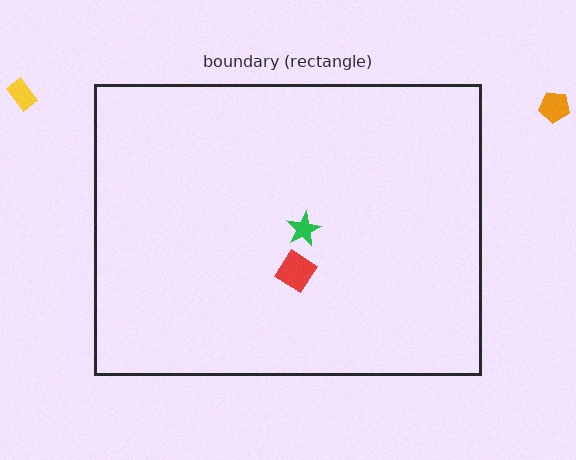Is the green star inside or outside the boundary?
Inside.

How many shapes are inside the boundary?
2 inside, 2 outside.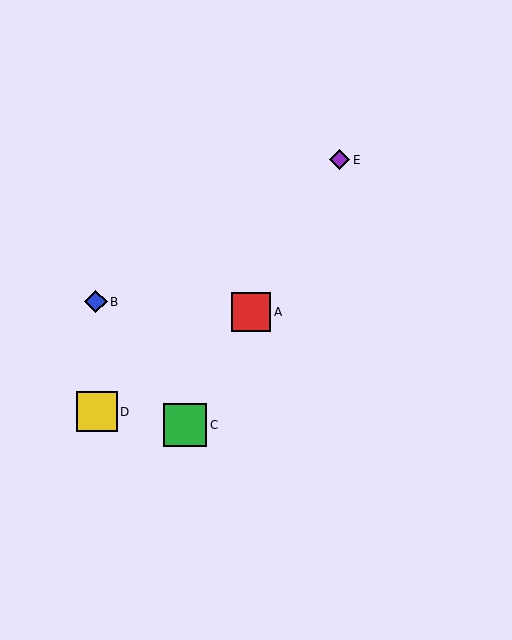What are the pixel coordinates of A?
Object A is at (251, 312).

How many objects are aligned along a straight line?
3 objects (A, C, E) are aligned along a straight line.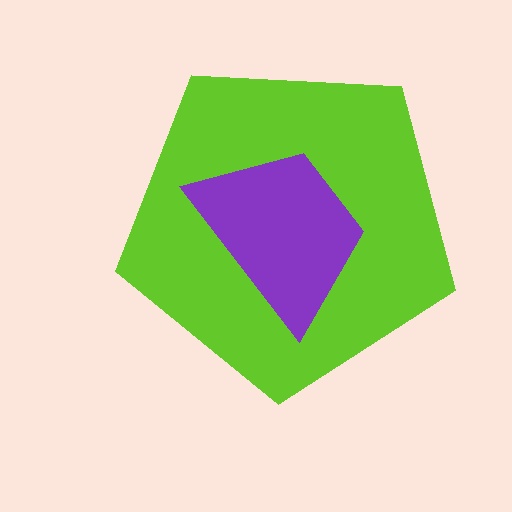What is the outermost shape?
The lime pentagon.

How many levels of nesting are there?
2.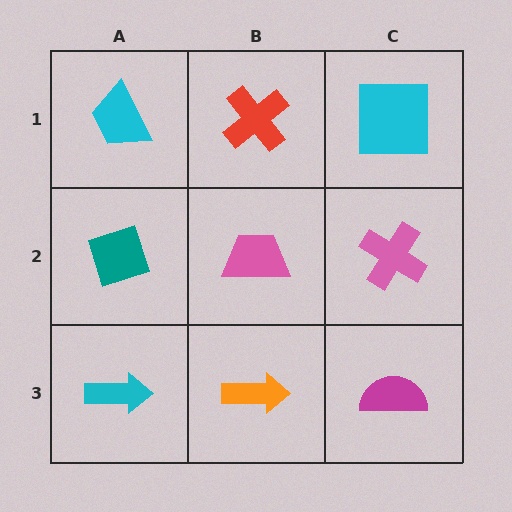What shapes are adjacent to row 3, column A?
A teal diamond (row 2, column A), an orange arrow (row 3, column B).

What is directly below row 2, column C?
A magenta semicircle.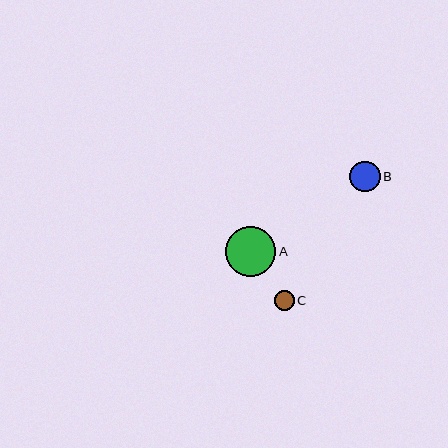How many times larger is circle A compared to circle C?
Circle A is approximately 2.5 times the size of circle C.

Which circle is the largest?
Circle A is the largest with a size of approximately 50 pixels.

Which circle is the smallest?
Circle C is the smallest with a size of approximately 20 pixels.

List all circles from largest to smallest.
From largest to smallest: A, B, C.